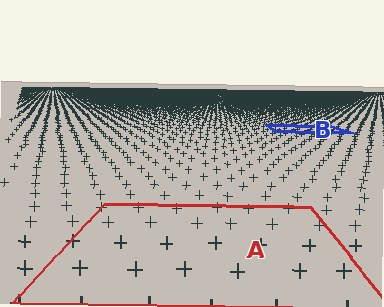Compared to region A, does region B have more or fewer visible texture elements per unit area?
Region B has more texture elements per unit area — they are packed more densely because it is farther away.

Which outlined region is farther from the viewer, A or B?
Region B is farther from the viewer — the texture elements inside it appear smaller and more densely packed.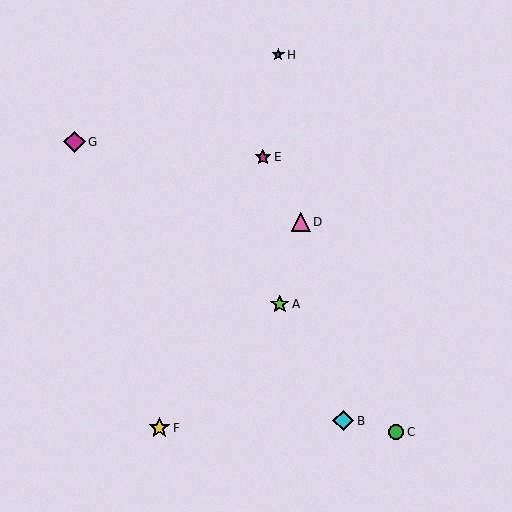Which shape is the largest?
The magenta diamond (labeled G) is the largest.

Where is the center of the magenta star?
The center of the magenta star is at (263, 157).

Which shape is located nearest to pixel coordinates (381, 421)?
The green circle (labeled C) at (396, 432) is nearest to that location.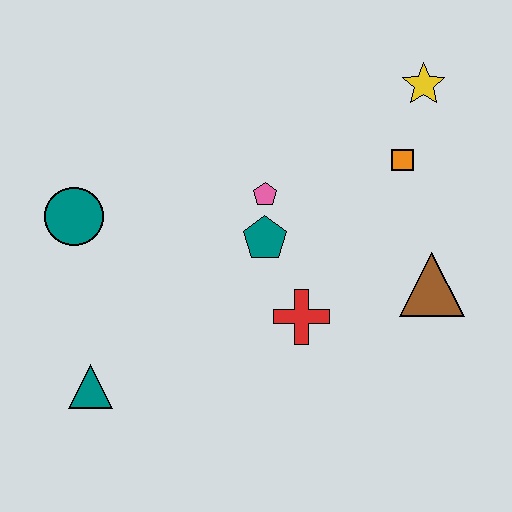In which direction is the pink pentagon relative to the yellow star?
The pink pentagon is to the left of the yellow star.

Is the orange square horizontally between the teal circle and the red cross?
No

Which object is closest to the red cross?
The teal pentagon is closest to the red cross.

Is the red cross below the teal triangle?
No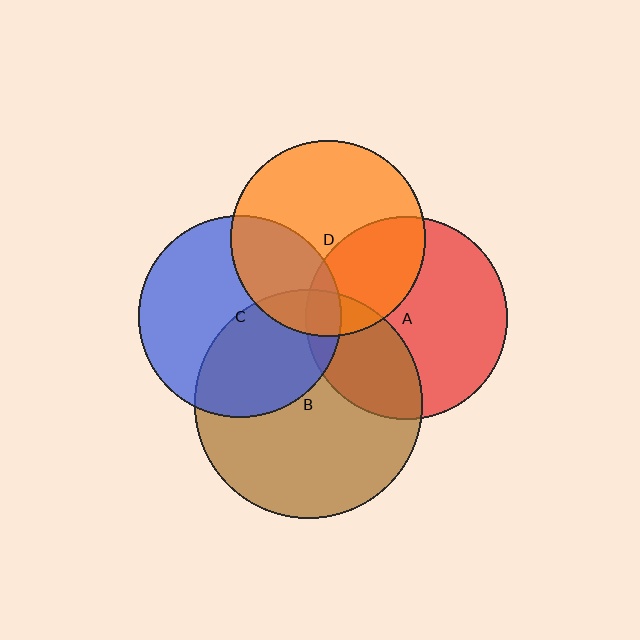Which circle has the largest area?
Circle B (brown).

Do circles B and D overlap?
Yes.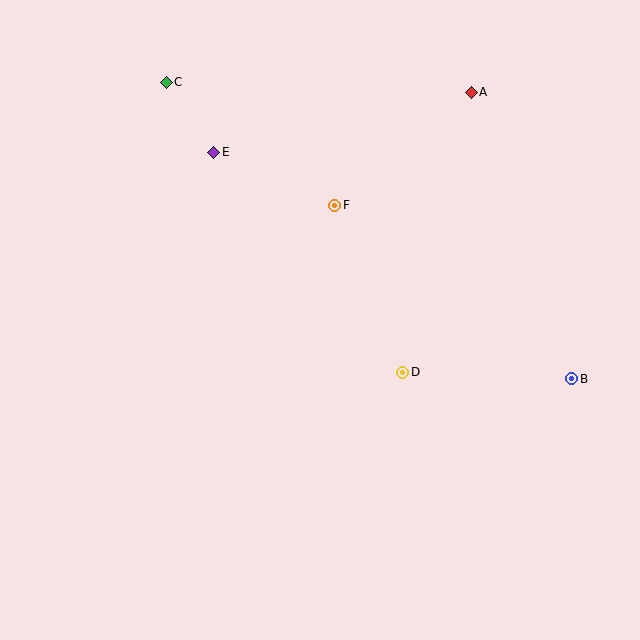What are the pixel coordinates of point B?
Point B is at (572, 379).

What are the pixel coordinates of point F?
Point F is at (335, 205).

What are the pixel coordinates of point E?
Point E is at (214, 152).